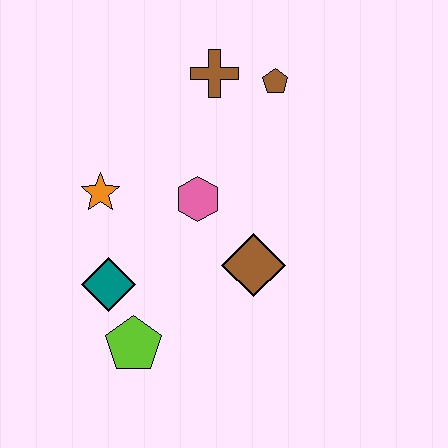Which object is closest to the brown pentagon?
The brown cross is closest to the brown pentagon.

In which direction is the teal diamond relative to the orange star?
The teal diamond is below the orange star.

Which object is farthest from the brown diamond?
The brown cross is farthest from the brown diamond.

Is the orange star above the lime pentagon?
Yes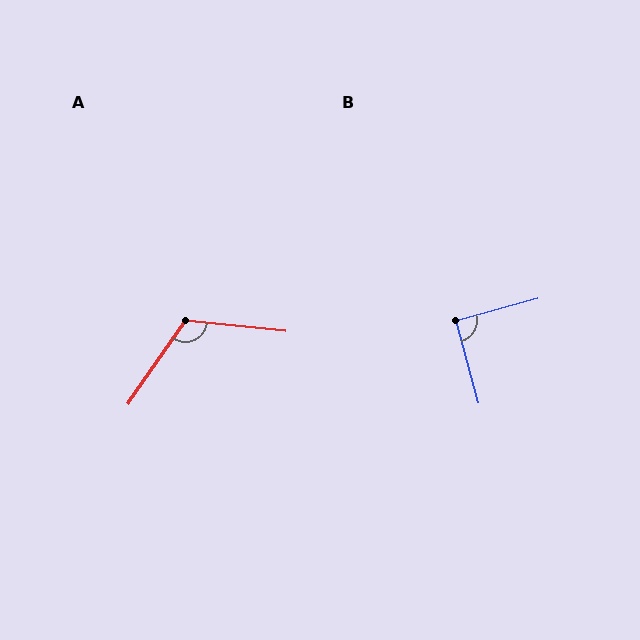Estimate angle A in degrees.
Approximately 118 degrees.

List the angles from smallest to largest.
B (89°), A (118°).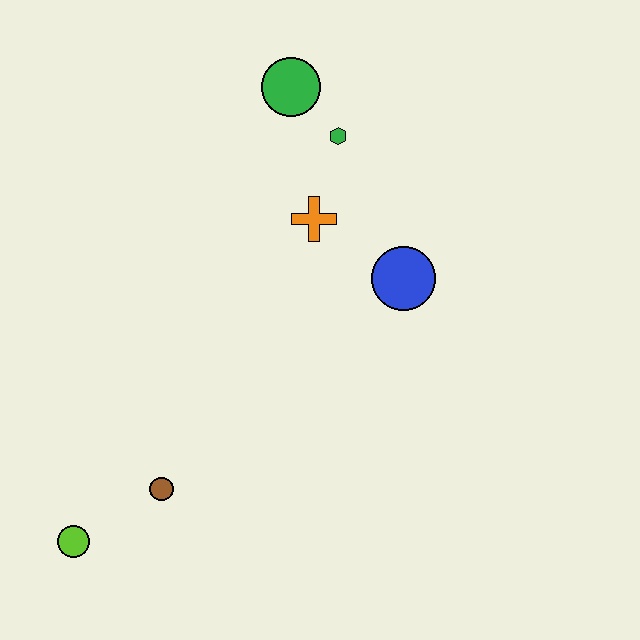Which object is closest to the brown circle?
The lime circle is closest to the brown circle.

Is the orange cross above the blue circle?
Yes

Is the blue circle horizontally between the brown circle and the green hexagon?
No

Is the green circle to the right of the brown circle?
Yes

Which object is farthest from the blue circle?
The lime circle is farthest from the blue circle.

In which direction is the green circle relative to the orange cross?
The green circle is above the orange cross.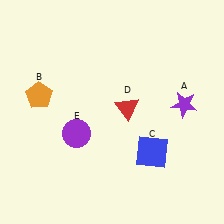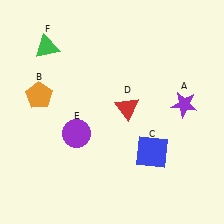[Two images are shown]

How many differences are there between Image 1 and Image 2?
There is 1 difference between the two images.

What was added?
A green triangle (F) was added in Image 2.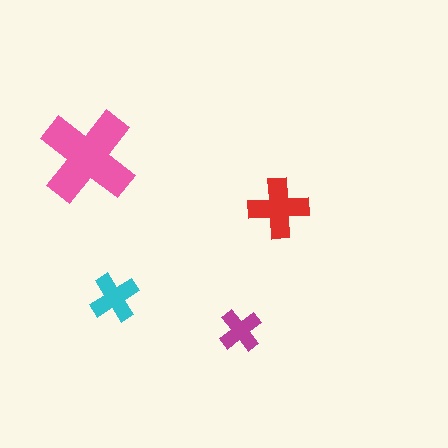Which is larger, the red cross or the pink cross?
The pink one.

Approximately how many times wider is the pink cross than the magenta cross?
About 2 times wider.